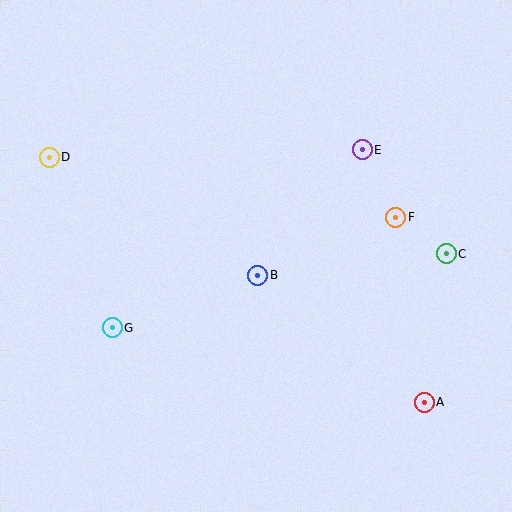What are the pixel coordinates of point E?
Point E is at (362, 150).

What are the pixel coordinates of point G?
Point G is at (112, 328).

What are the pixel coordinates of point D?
Point D is at (49, 157).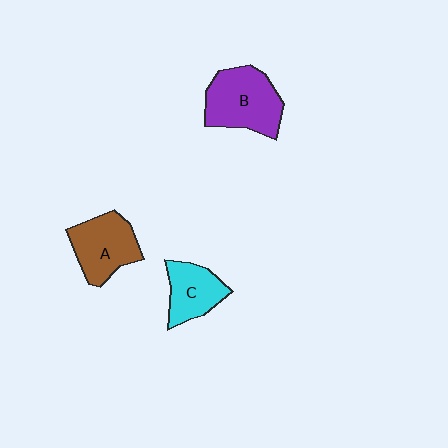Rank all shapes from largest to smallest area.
From largest to smallest: B (purple), A (brown), C (cyan).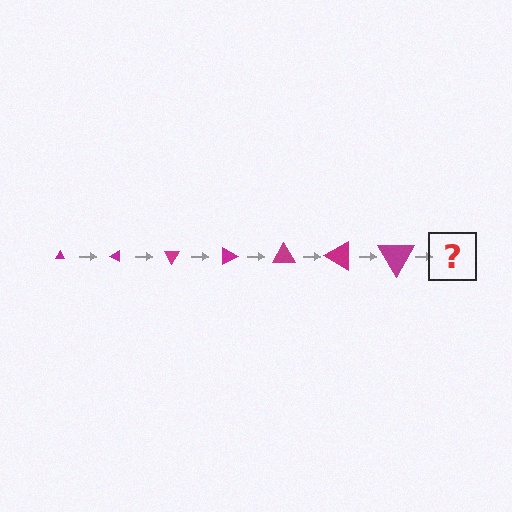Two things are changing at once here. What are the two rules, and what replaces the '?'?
The two rules are that the triangle grows larger each step and it rotates 30 degrees each step. The '?' should be a triangle, larger than the previous one and rotated 210 degrees from the start.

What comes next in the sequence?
The next element should be a triangle, larger than the previous one and rotated 210 degrees from the start.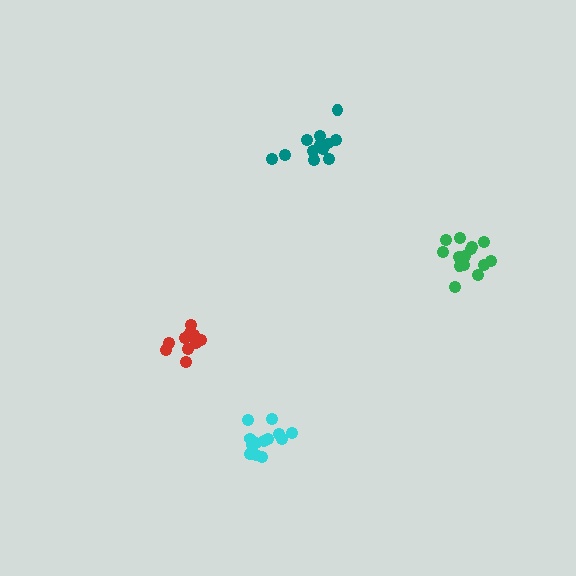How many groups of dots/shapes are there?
There are 4 groups.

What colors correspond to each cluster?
The clusters are colored: green, red, cyan, teal.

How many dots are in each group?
Group 1: 14 dots, Group 2: 11 dots, Group 3: 14 dots, Group 4: 12 dots (51 total).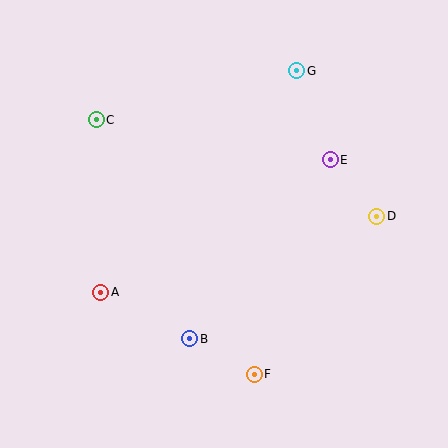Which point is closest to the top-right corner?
Point G is closest to the top-right corner.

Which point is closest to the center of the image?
Point B at (190, 339) is closest to the center.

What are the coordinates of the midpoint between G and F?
The midpoint between G and F is at (275, 223).